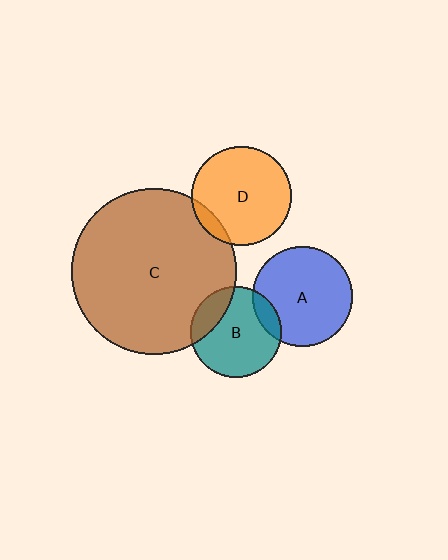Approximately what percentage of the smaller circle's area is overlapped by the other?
Approximately 10%.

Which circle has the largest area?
Circle C (brown).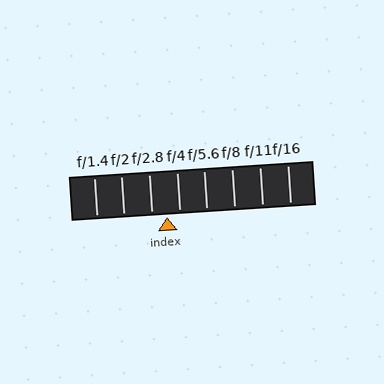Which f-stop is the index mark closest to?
The index mark is closest to f/4.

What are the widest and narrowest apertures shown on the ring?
The widest aperture shown is f/1.4 and the narrowest is f/16.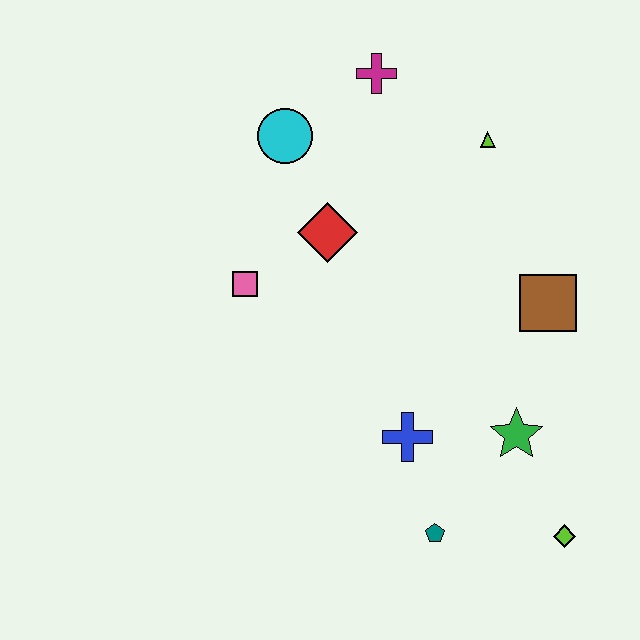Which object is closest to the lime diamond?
The green star is closest to the lime diamond.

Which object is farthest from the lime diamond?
The magenta cross is farthest from the lime diamond.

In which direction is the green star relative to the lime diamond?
The green star is above the lime diamond.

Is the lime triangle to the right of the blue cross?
Yes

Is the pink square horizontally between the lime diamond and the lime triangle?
No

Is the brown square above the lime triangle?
No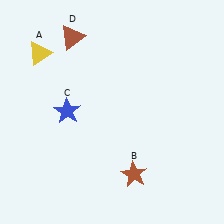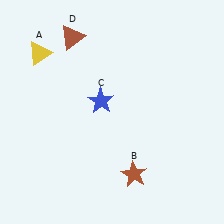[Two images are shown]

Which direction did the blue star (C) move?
The blue star (C) moved right.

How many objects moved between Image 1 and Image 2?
1 object moved between the two images.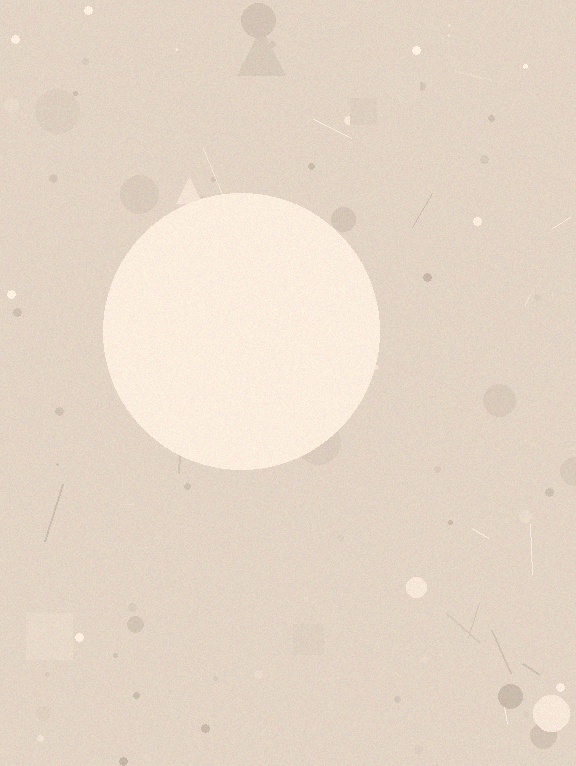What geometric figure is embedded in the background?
A circle is embedded in the background.